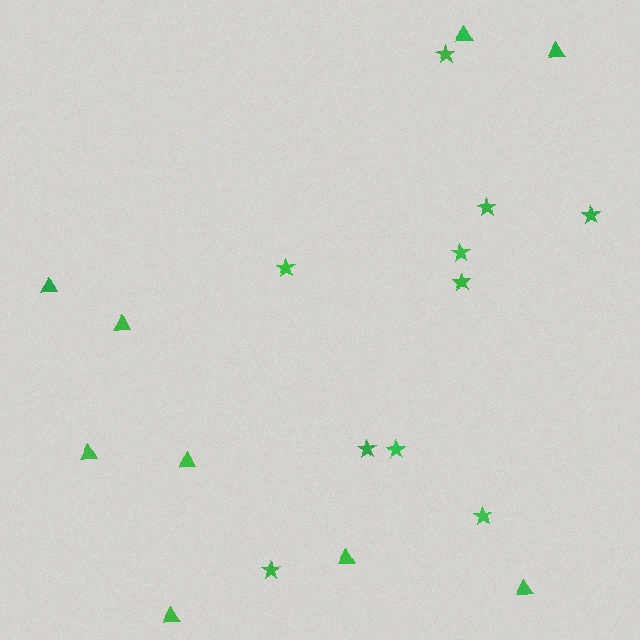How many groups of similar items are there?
There are 2 groups: one group of stars (10) and one group of triangles (9).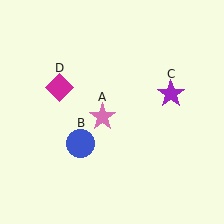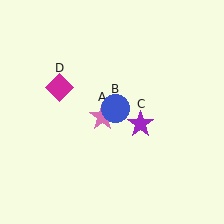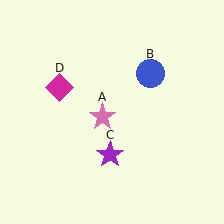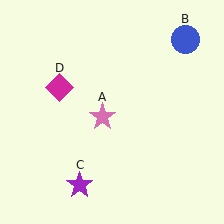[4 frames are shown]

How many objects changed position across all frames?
2 objects changed position: blue circle (object B), purple star (object C).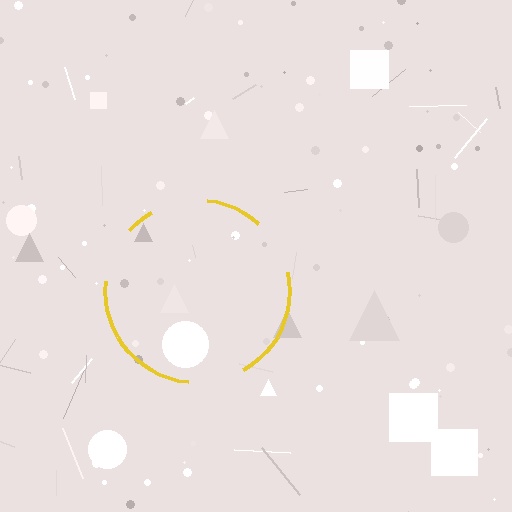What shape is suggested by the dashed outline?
The dashed outline suggests a circle.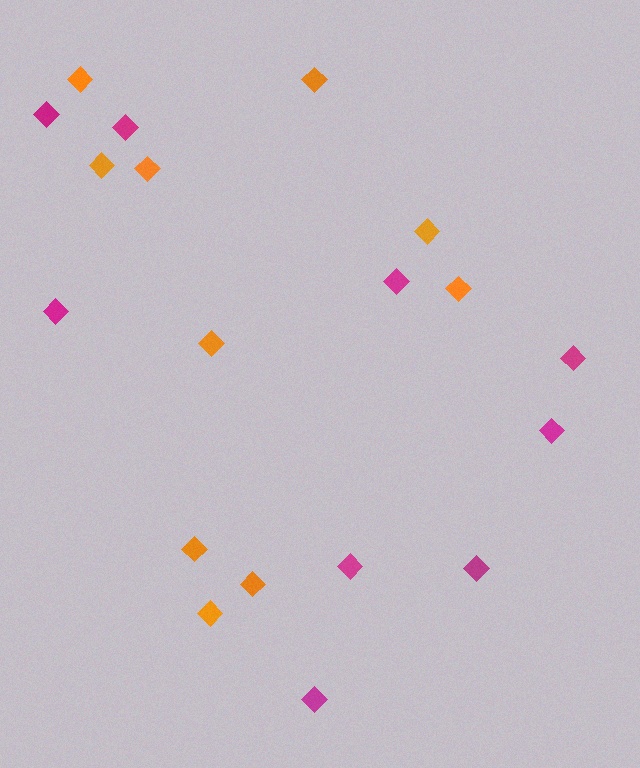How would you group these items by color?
There are 2 groups: one group of orange diamonds (10) and one group of magenta diamonds (9).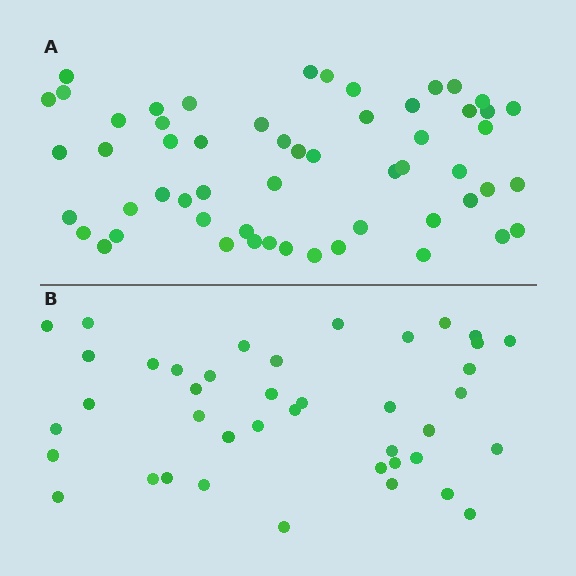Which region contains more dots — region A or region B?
Region A (the top region) has more dots.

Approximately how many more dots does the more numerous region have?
Region A has approximately 15 more dots than region B.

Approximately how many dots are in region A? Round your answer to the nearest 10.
About 60 dots. (The exact count is 56, which rounds to 60.)